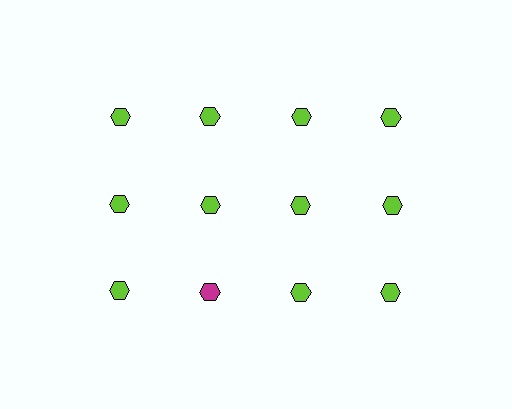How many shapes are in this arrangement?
There are 12 shapes arranged in a grid pattern.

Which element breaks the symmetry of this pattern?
The magenta hexagon in the third row, second from left column breaks the symmetry. All other shapes are lime hexagons.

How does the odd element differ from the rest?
It has a different color: magenta instead of lime.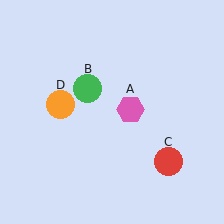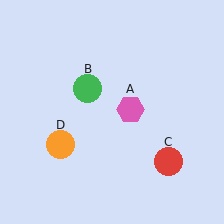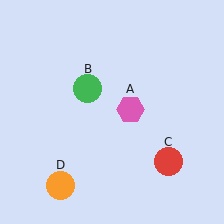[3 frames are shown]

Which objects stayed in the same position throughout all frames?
Pink hexagon (object A) and green circle (object B) and red circle (object C) remained stationary.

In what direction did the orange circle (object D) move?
The orange circle (object D) moved down.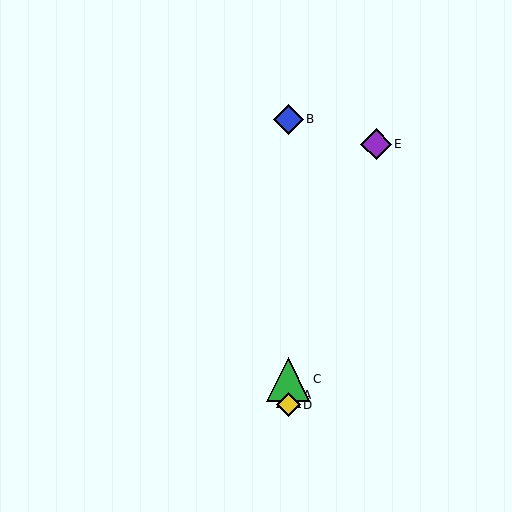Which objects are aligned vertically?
Objects A, B, C, D are aligned vertically.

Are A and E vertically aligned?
No, A is at x≈288 and E is at x≈376.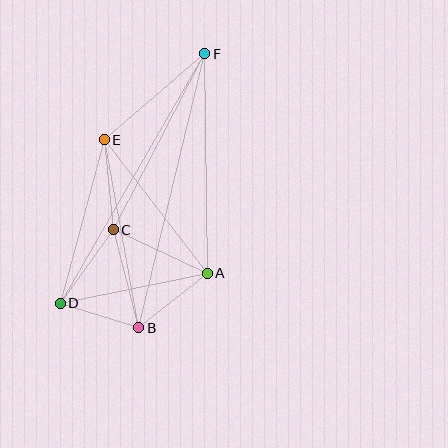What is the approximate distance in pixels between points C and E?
The distance between C and E is approximately 90 pixels.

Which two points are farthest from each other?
Points D and F are farthest from each other.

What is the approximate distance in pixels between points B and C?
The distance between B and C is approximately 101 pixels.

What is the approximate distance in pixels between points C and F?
The distance between C and F is approximately 198 pixels.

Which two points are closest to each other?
Points B and D are closest to each other.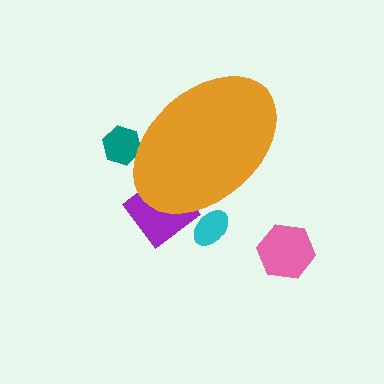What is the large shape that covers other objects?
An orange ellipse.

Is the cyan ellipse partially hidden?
Yes, the cyan ellipse is partially hidden behind the orange ellipse.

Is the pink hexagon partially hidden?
No, the pink hexagon is fully visible.